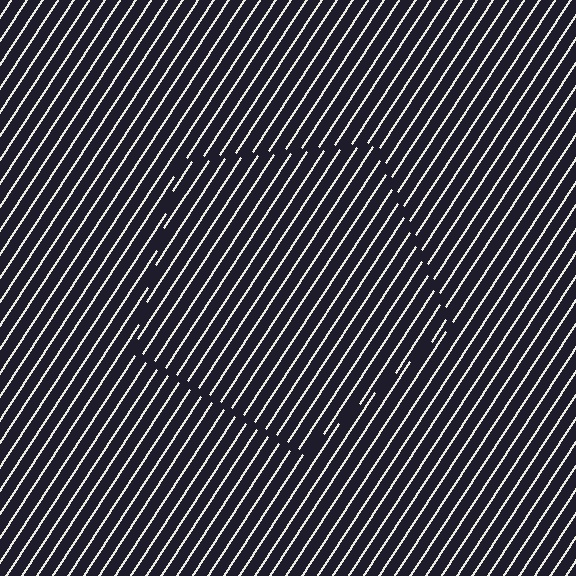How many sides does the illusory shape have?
5 sides — the line-ends trace a pentagon.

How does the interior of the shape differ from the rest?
The interior of the shape contains the same grating, shifted by half a period — the contour is defined by the phase discontinuity where line-ends from the inner and outer gratings abut.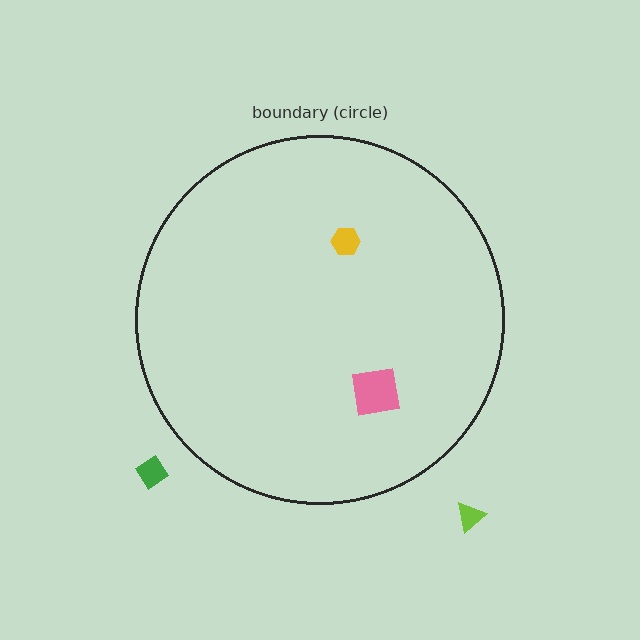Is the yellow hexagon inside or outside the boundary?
Inside.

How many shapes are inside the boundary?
2 inside, 2 outside.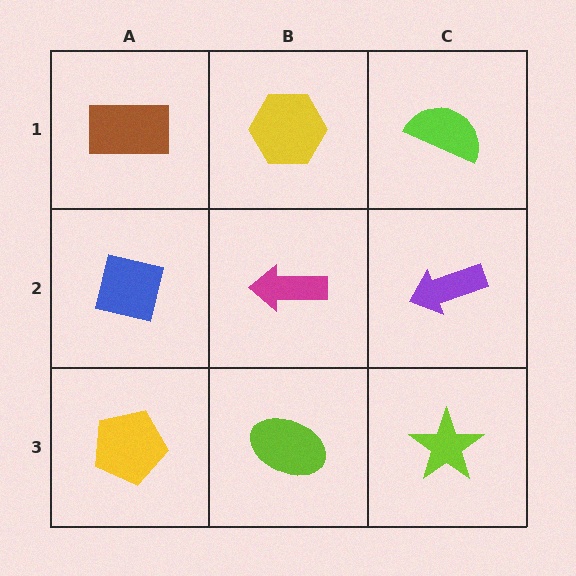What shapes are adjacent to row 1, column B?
A magenta arrow (row 2, column B), a brown rectangle (row 1, column A), a lime semicircle (row 1, column C).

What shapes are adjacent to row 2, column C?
A lime semicircle (row 1, column C), a lime star (row 3, column C), a magenta arrow (row 2, column B).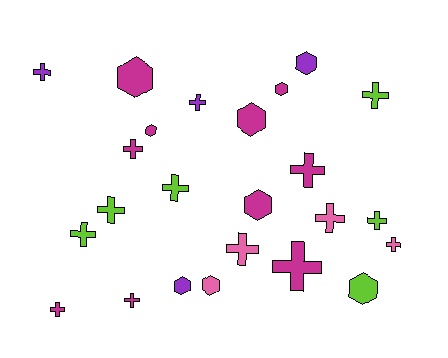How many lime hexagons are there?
There is 1 lime hexagon.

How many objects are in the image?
There are 24 objects.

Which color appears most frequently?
Magenta, with 10 objects.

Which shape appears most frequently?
Cross, with 15 objects.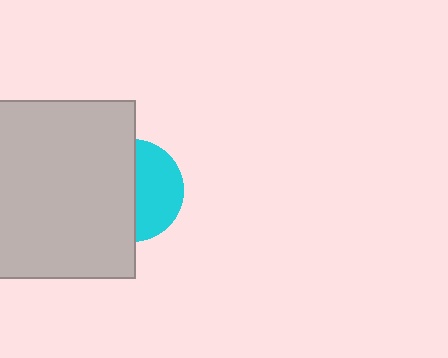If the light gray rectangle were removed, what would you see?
You would see the complete cyan circle.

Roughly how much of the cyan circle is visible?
About half of it is visible (roughly 46%).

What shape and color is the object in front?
The object in front is a light gray rectangle.